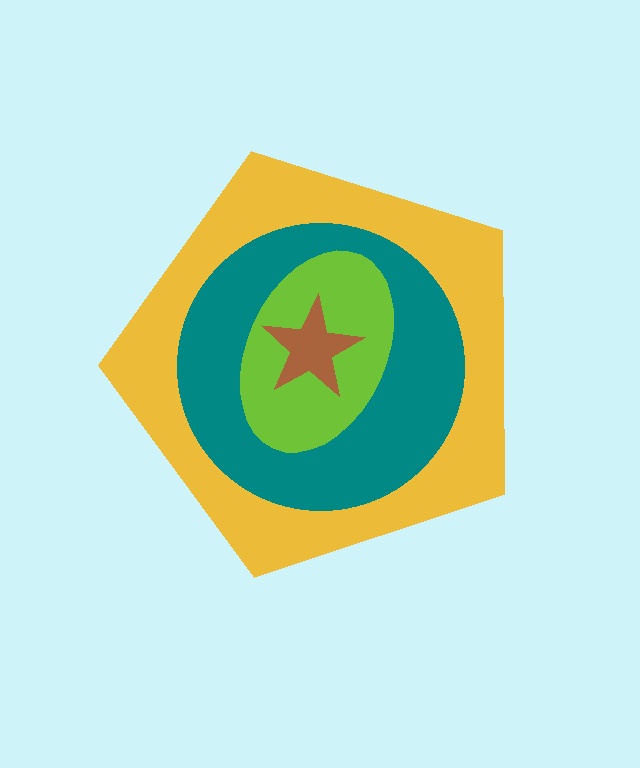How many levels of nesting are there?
4.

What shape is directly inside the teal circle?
The lime ellipse.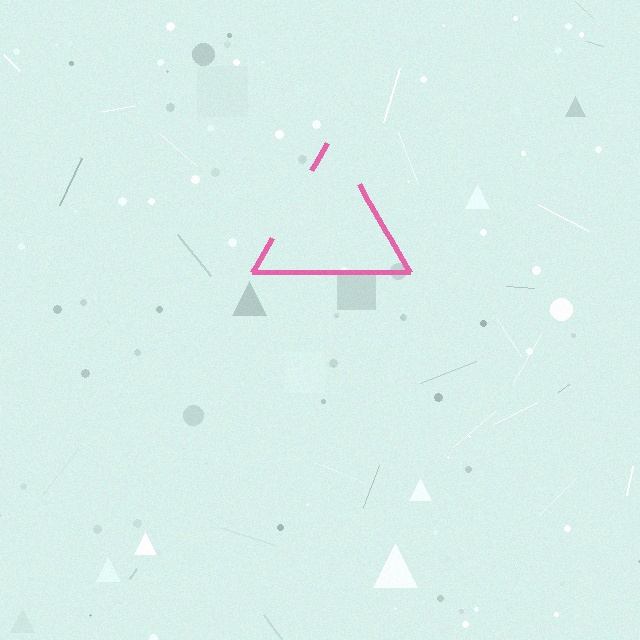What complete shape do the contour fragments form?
The contour fragments form a triangle.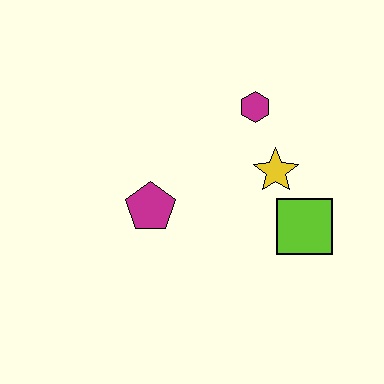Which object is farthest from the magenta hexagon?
The magenta pentagon is farthest from the magenta hexagon.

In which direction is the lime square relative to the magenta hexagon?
The lime square is below the magenta hexagon.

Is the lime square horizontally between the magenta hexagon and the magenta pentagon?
No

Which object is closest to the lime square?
The yellow star is closest to the lime square.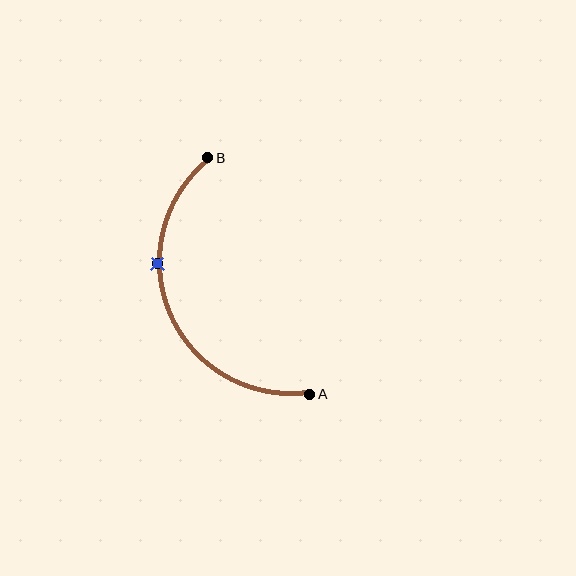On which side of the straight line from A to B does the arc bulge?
The arc bulges to the left of the straight line connecting A and B.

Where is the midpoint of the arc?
The arc midpoint is the point on the curve farthest from the straight line joining A and B. It sits to the left of that line.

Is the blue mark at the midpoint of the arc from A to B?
No. The blue mark lies on the arc but is closer to endpoint B. The arc midpoint would be at the point on the curve equidistant along the arc from both A and B.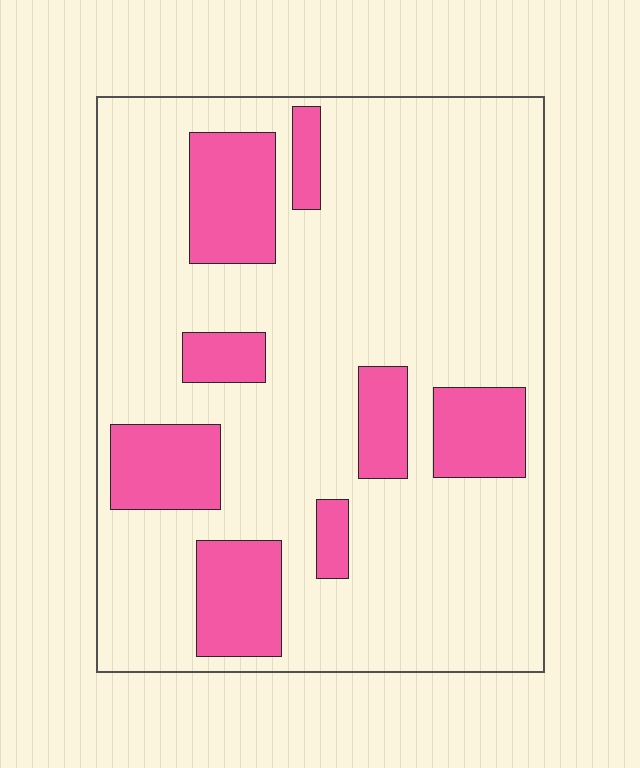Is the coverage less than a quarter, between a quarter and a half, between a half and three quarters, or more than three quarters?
Less than a quarter.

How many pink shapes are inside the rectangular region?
8.